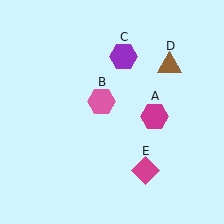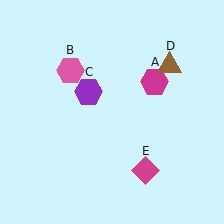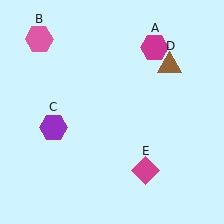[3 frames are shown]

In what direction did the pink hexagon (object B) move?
The pink hexagon (object B) moved up and to the left.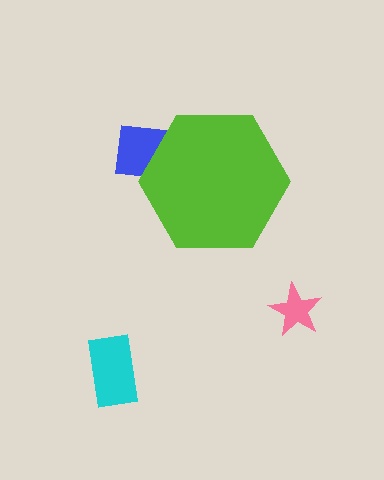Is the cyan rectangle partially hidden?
No, the cyan rectangle is fully visible.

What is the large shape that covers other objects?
A lime hexagon.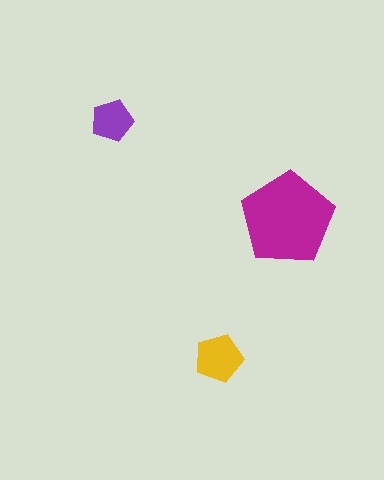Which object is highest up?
The purple pentagon is topmost.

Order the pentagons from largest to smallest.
the magenta one, the yellow one, the purple one.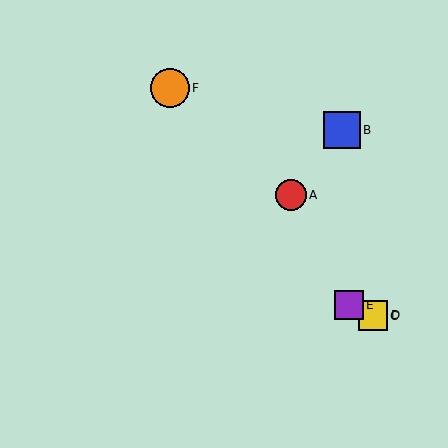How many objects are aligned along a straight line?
3 objects (C, D, E) are aligned along a straight line.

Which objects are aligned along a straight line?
Objects C, D, E are aligned along a straight line.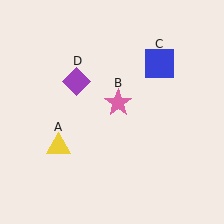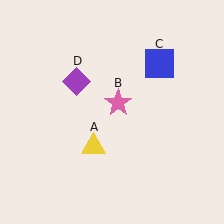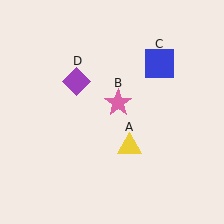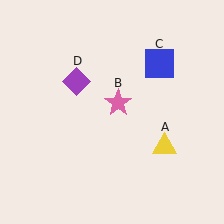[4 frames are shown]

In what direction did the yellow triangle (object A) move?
The yellow triangle (object A) moved right.